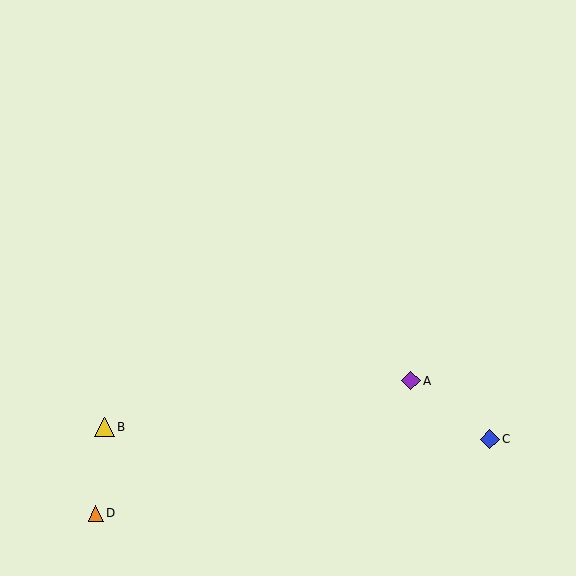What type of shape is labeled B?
Shape B is a yellow triangle.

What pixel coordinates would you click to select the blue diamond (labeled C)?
Click at (490, 439) to select the blue diamond C.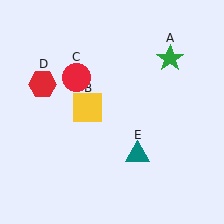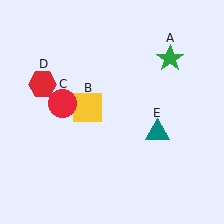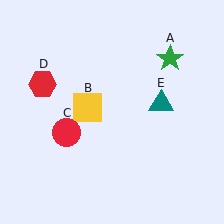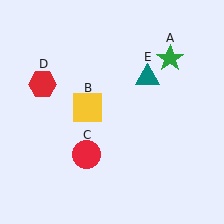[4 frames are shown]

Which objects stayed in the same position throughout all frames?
Green star (object A) and yellow square (object B) and red hexagon (object D) remained stationary.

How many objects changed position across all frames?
2 objects changed position: red circle (object C), teal triangle (object E).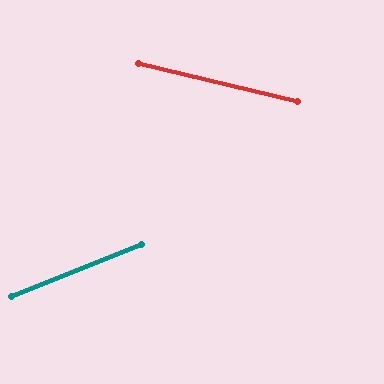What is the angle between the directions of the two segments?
Approximately 35 degrees.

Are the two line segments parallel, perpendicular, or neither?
Neither parallel nor perpendicular — they differ by about 35°.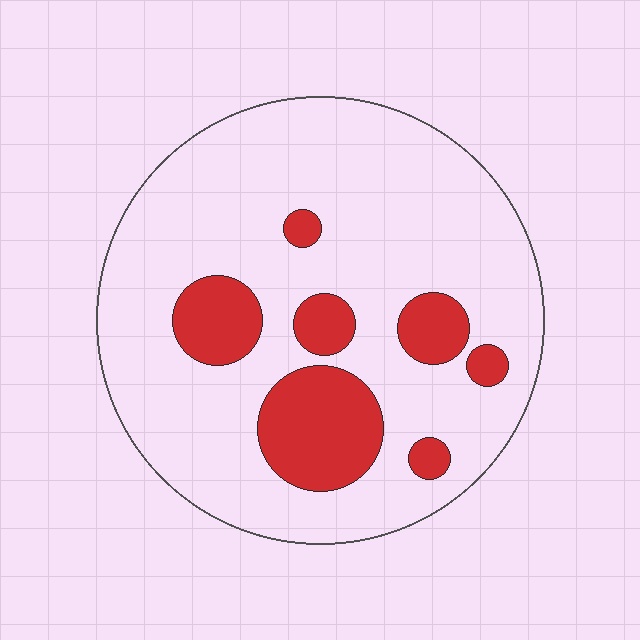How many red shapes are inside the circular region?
7.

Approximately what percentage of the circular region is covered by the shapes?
Approximately 20%.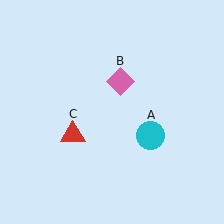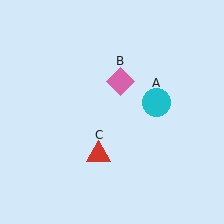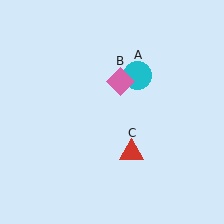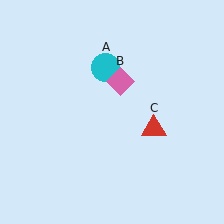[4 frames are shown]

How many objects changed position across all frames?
2 objects changed position: cyan circle (object A), red triangle (object C).